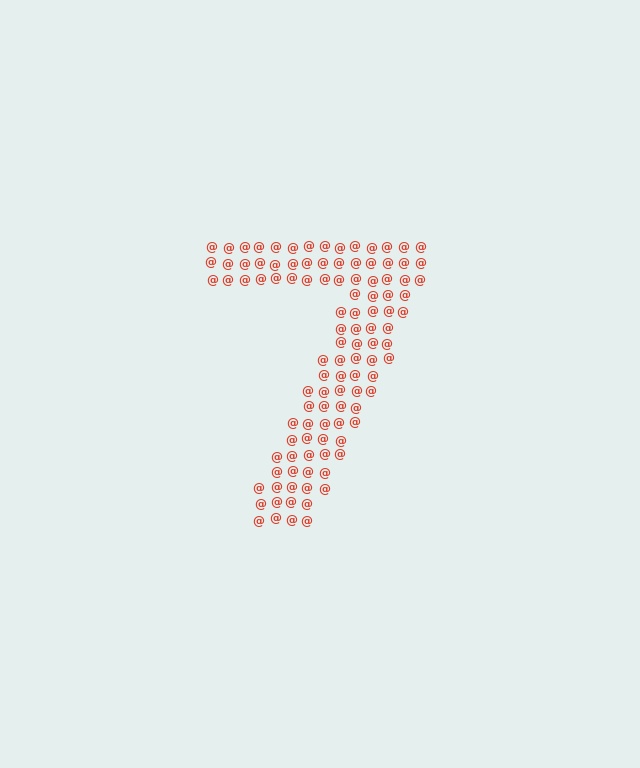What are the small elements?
The small elements are at signs.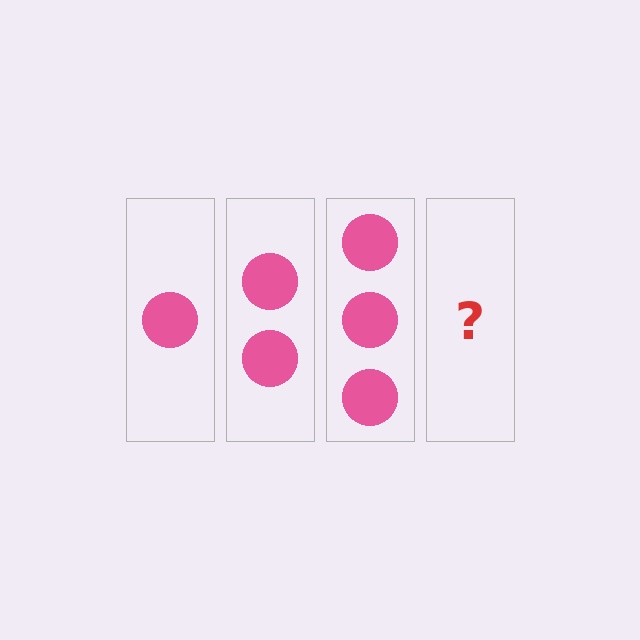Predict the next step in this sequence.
The next step is 4 circles.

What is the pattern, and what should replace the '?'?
The pattern is that each step adds one more circle. The '?' should be 4 circles.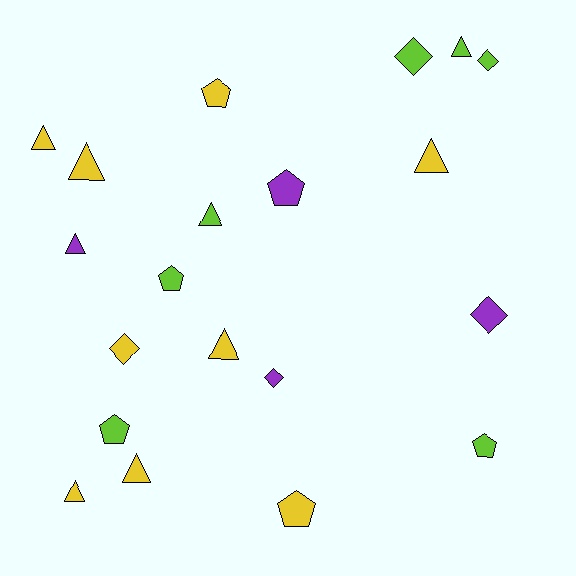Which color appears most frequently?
Yellow, with 9 objects.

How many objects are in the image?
There are 20 objects.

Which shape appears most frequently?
Triangle, with 9 objects.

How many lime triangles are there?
There are 2 lime triangles.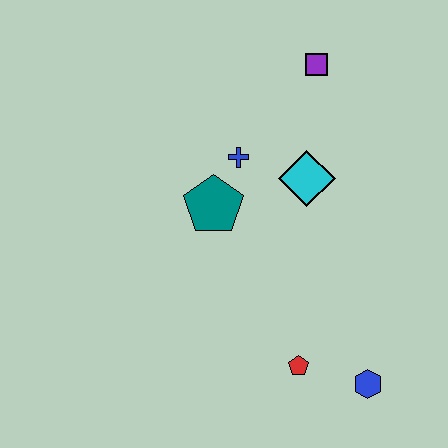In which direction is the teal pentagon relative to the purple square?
The teal pentagon is below the purple square.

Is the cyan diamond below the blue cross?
Yes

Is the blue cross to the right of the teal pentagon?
Yes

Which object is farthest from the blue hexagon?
The purple square is farthest from the blue hexagon.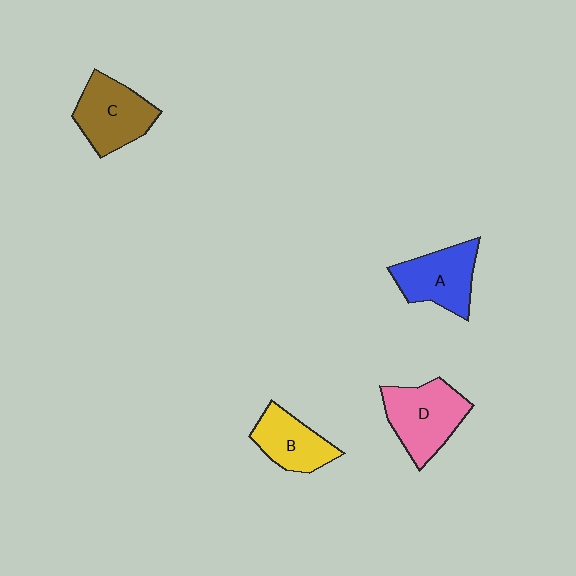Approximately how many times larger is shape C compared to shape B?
Approximately 1.3 times.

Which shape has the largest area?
Shape D (pink).